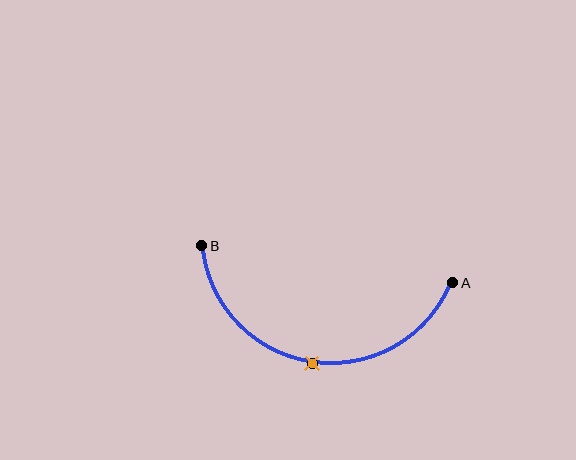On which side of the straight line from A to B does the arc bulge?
The arc bulges below the straight line connecting A and B.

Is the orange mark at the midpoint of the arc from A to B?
Yes. The orange mark lies on the arc at equal arc-length from both A and B — it is the arc midpoint.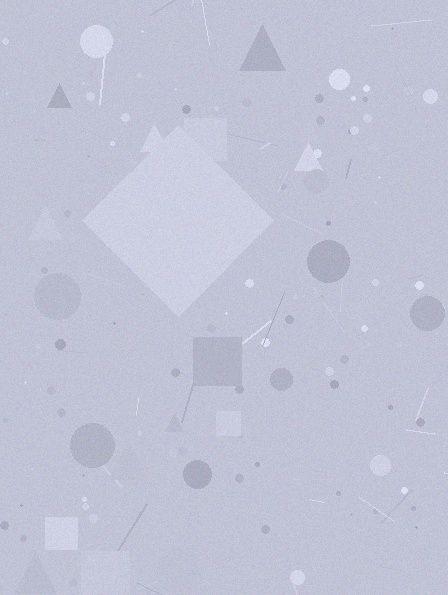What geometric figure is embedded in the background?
A diamond is embedded in the background.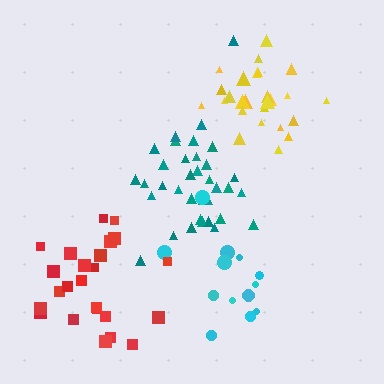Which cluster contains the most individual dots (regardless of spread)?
Teal (35).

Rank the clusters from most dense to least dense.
teal, yellow, red, cyan.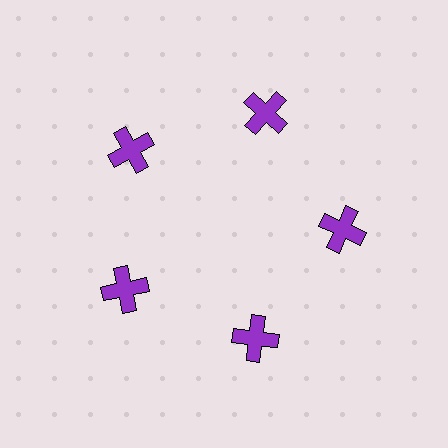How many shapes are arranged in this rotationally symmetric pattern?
There are 5 shapes, arranged in 5 groups of 1.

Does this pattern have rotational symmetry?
Yes, this pattern has 5-fold rotational symmetry. It looks the same after rotating 72 degrees around the center.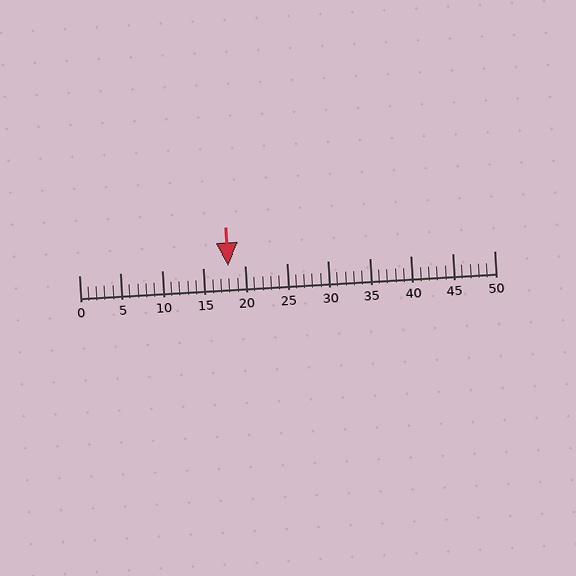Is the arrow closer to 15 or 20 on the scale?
The arrow is closer to 20.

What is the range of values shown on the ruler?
The ruler shows values from 0 to 50.